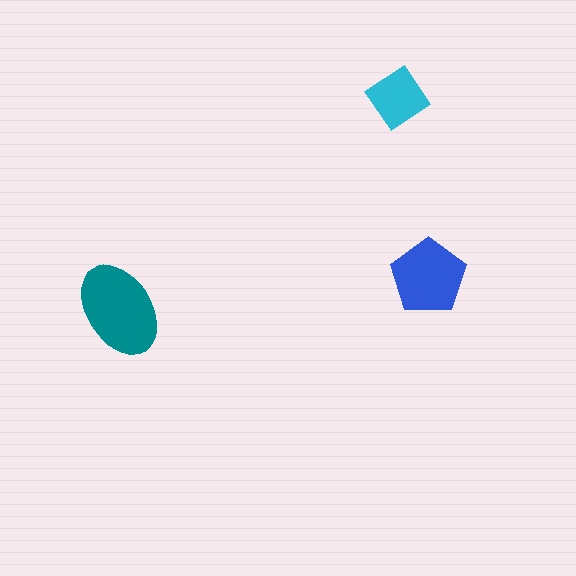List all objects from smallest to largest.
The cyan diamond, the blue pentagon, the teal ellipse.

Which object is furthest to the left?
The teal ellipse is leftmost.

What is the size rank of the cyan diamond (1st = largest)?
3rd.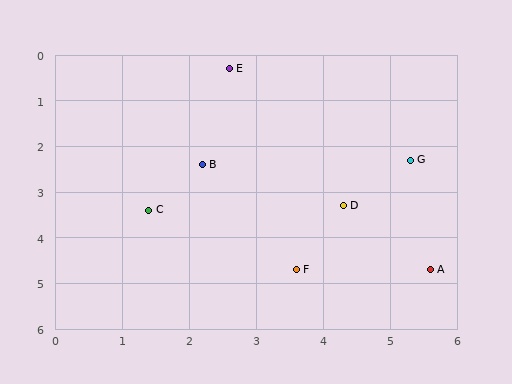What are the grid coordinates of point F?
Point F is at approximately (3.6, 4.7).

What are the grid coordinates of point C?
Point C is at approximately (1.4, 3.4).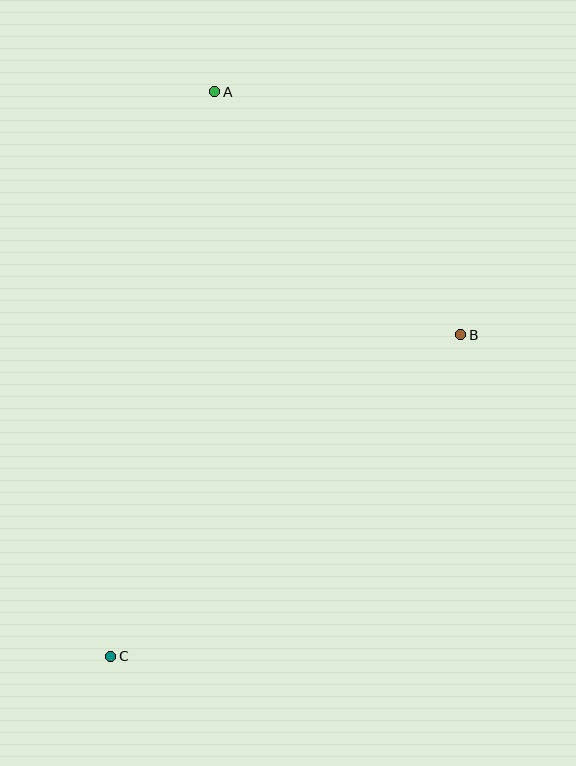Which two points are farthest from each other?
Points A and C are farthest from each other.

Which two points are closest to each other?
Points A and B are closest to each other.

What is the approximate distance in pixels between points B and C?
The distance between B and C is approximately 475 pixels.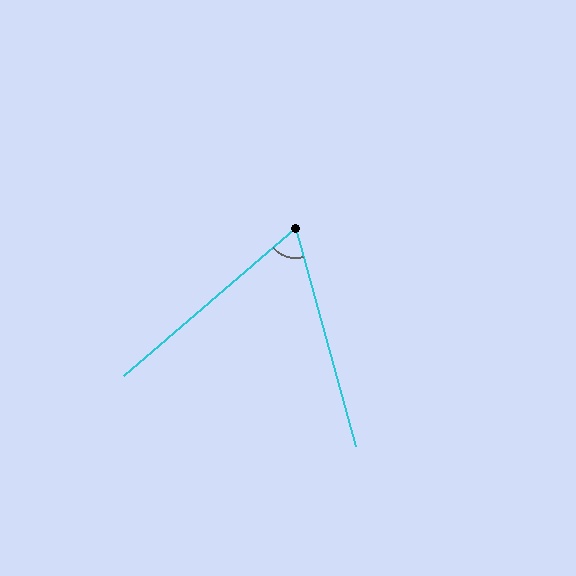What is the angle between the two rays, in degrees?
Approximately 65 degrees.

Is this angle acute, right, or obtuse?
It is acute.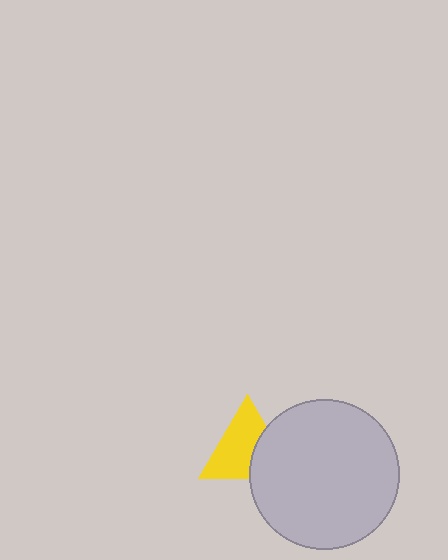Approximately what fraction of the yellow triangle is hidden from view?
Roughly 35% of the yellow triangle is hidden behind the light gray circle.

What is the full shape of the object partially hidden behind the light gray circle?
The partially hidden object is a yellow triangle.